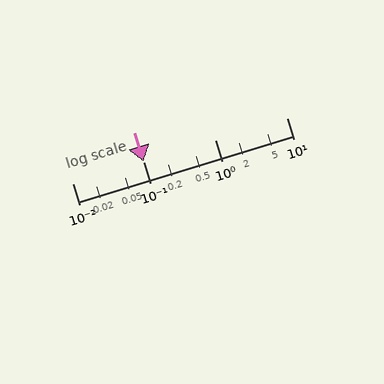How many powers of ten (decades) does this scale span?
The scale spans 3 decades, from 0.01 to 10.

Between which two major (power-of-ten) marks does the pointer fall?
The pointer is between 0.01 and 0.1.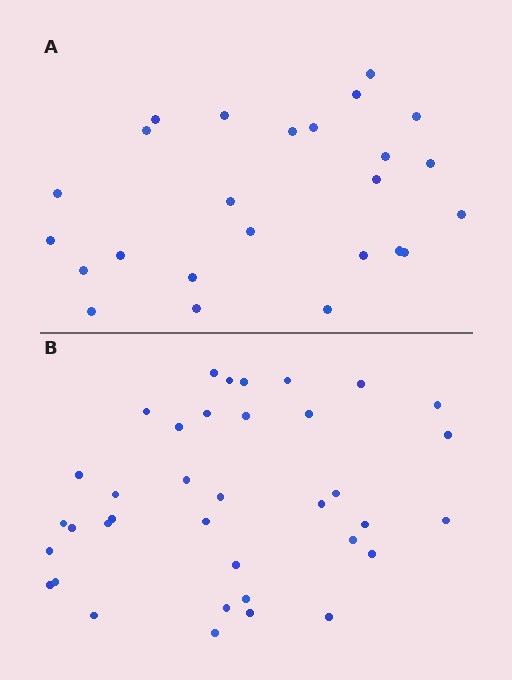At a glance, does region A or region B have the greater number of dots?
Region B (the bottom region) has more dots.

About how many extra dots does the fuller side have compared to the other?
Region B has roughly 12 or so more dots than region A.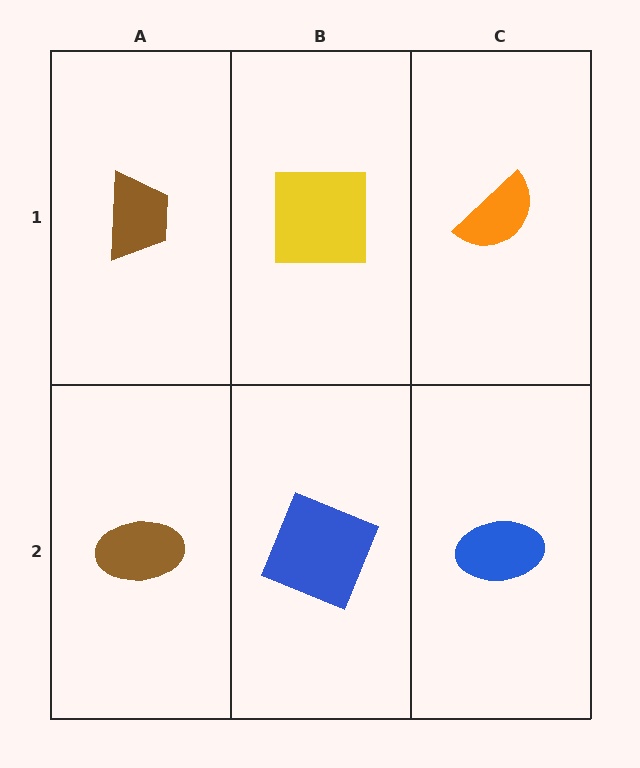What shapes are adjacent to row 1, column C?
A blue ellipse (row 2, column C), a yellow square (row 1, column B).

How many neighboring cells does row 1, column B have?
3.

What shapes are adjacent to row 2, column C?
An orange semicircle (row 1, column C), a blue square (row 2, column B).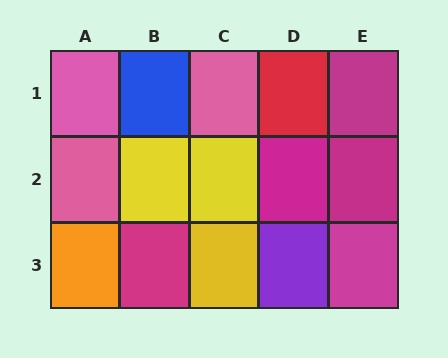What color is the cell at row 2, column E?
Magenta.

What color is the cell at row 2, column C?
Yellow.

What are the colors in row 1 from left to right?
Pink, blue, pink, red, magenta.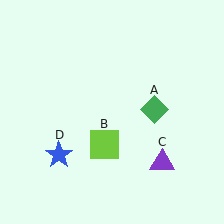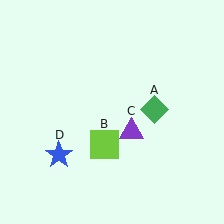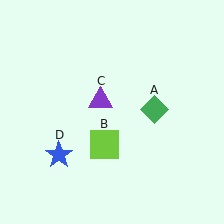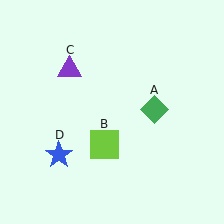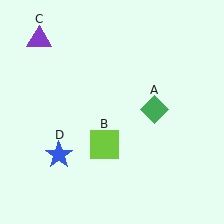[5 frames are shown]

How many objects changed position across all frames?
1 object changed position: purple triangle (object C).